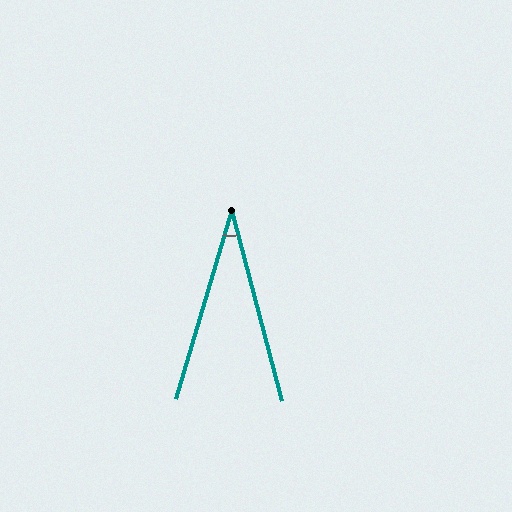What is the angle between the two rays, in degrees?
Approximately 31 degrees.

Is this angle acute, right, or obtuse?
It is acute.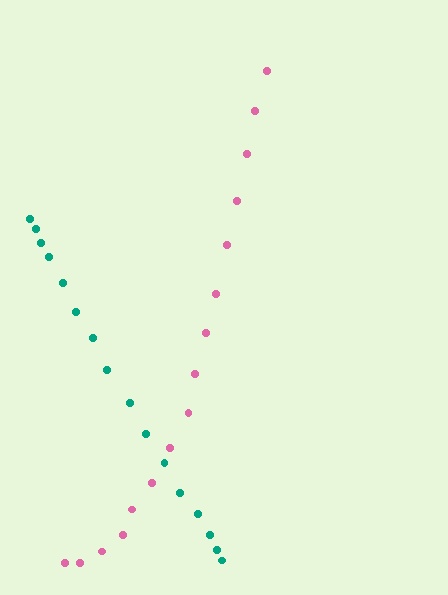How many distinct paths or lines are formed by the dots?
There are 2 distinct paths.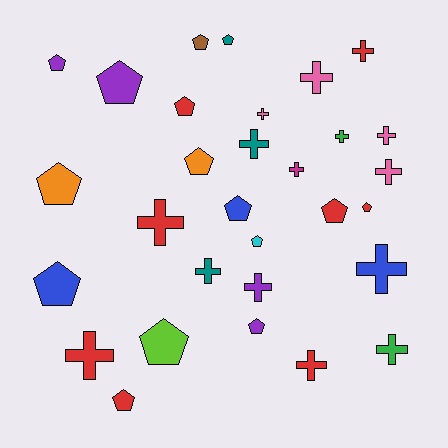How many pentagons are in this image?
There are 15 pentagons.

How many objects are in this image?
There are 30 objects.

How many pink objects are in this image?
There are 4 pink objects.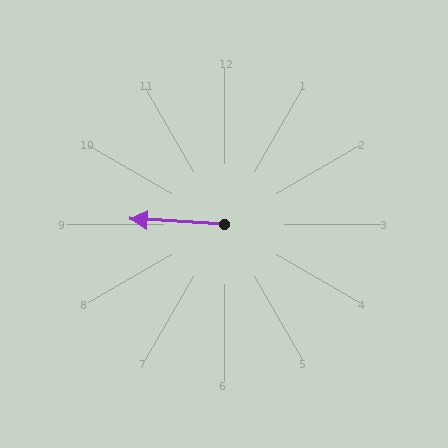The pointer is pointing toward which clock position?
Roughly 9 o'clock.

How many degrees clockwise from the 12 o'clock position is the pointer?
Approximately 273 degrees.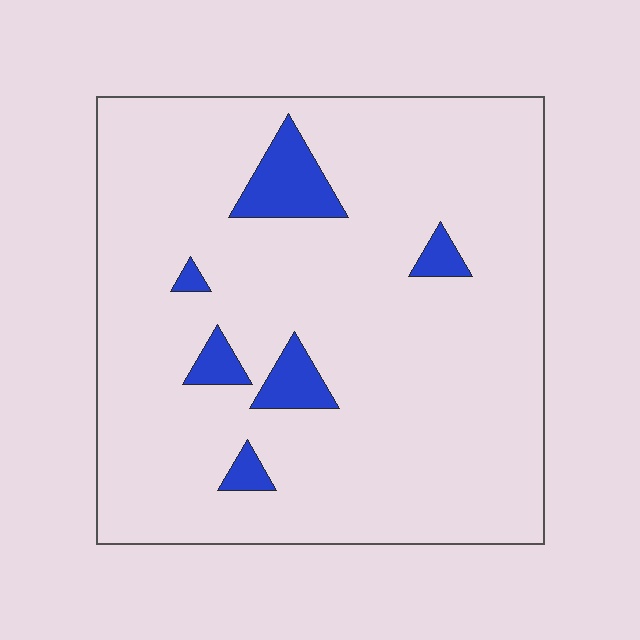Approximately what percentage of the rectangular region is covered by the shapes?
Approximately 10%.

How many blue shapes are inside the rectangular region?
6.